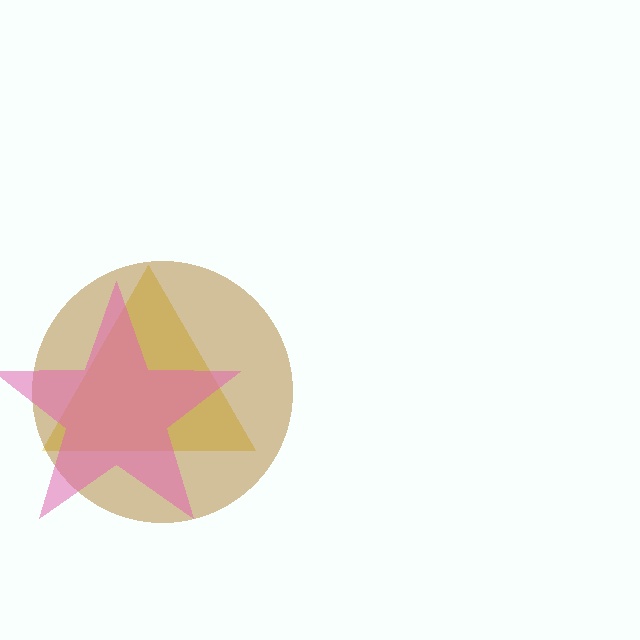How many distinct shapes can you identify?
There are 3 distinct shapes: a yellow triangle, a brown circle, a pink star.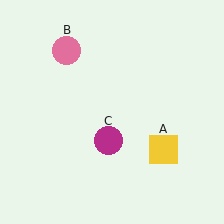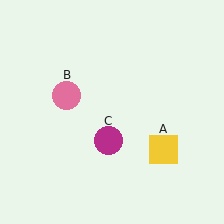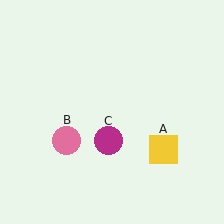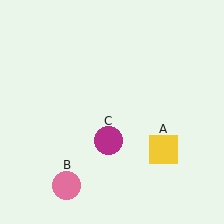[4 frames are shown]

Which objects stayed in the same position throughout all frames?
Yellow square (object A) and magenta circle (object C) remained stationary.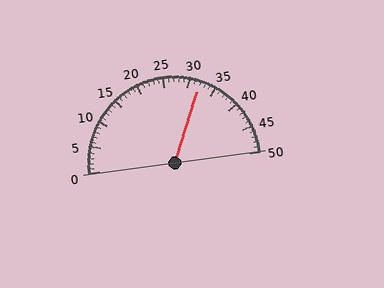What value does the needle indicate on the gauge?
The needle indicates approximately 32.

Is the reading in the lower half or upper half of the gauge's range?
The reading is in the upper half of the range (0 to 50).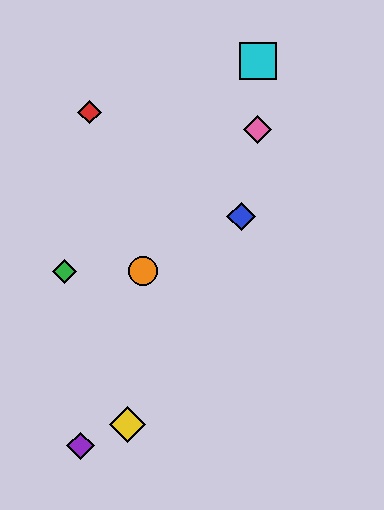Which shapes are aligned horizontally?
The green diamond, the orange circle are aligned horizontally.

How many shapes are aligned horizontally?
2 shapes (the green diamond, the orange circle) are aligned horizontally.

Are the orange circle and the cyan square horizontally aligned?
No, the orange circle is at y≈271 and the cyan square is at y≈61.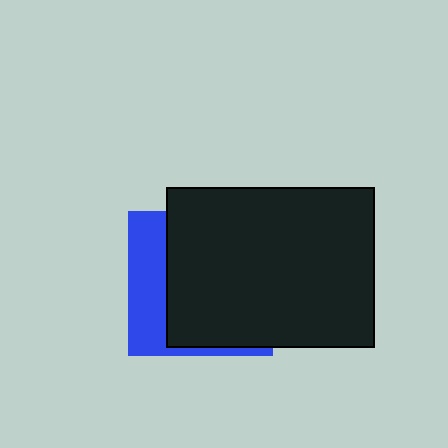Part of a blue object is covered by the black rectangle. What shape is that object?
It is a square.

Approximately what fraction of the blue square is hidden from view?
Roughly 70% of the blue square is hidden behind the black rectangle.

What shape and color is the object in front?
The object in front is a black rectangle.